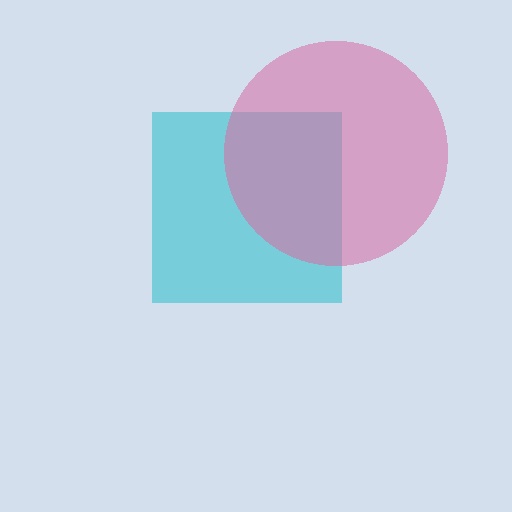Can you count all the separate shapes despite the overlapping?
Yes, there are 2 separate shapes.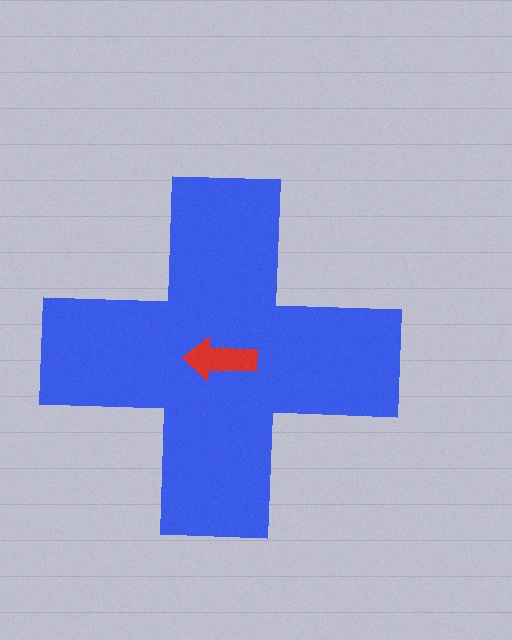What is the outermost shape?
The blue cross.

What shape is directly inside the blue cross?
The red arrow.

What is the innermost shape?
The red arrow.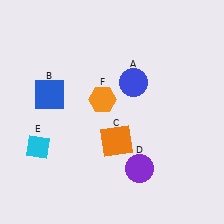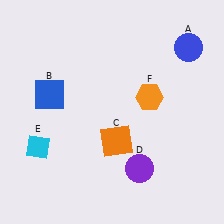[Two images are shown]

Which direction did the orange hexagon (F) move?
The orange hexagon (F) moved right.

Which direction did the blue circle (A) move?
The blue circle (A) moved right.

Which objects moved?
The objects that moved are: the blue circle (A), the orange hexagon (F).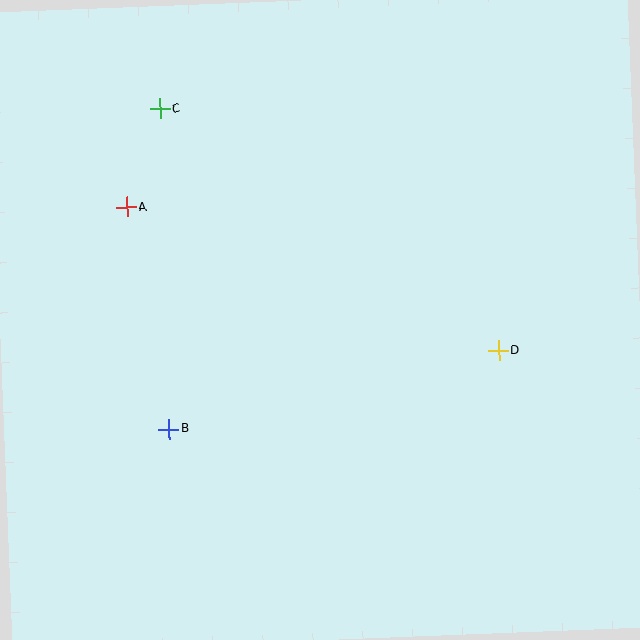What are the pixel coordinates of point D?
Point D is at (499, 351).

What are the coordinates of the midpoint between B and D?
The midpoint between B and D is at (334, 390).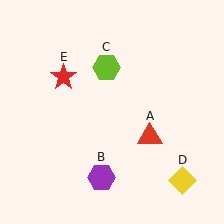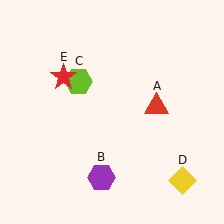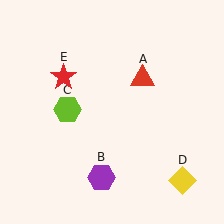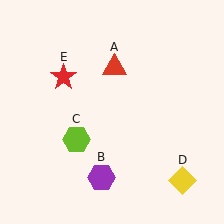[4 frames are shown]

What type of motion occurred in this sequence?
The red triangle (object A), lime hexagon (object C) rotated counterclockwise around the center of the scene.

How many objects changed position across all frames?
2 objects changed position: red triangle (object A), lime hexagon (object C).